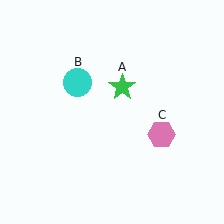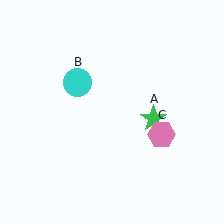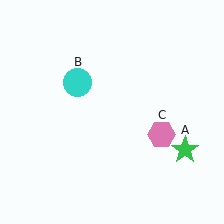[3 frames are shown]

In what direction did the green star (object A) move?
The green star (object A) moved down and to the right.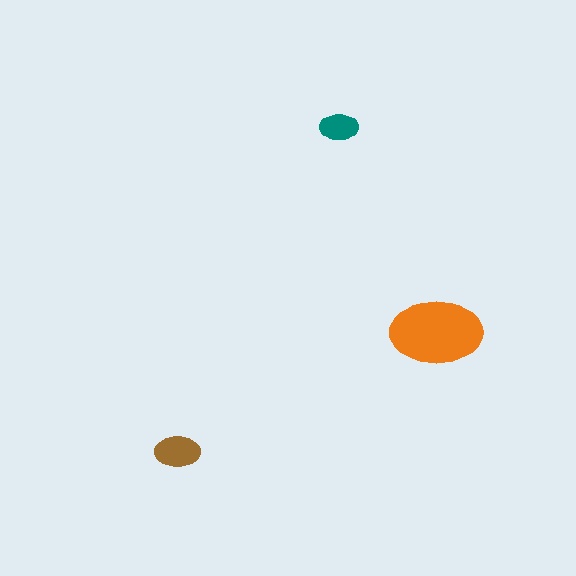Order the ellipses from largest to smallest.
the orange one, the brown one, the teal one.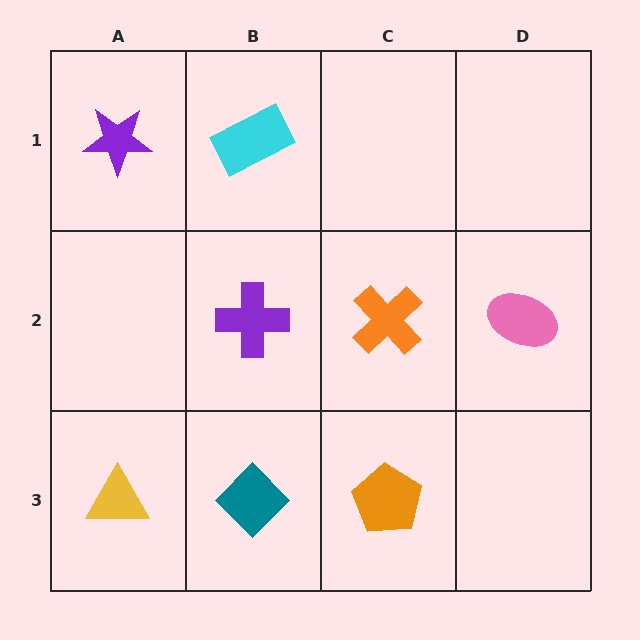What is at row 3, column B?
A teal diamond.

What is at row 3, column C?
An orange pentagon.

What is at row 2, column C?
An orange cross.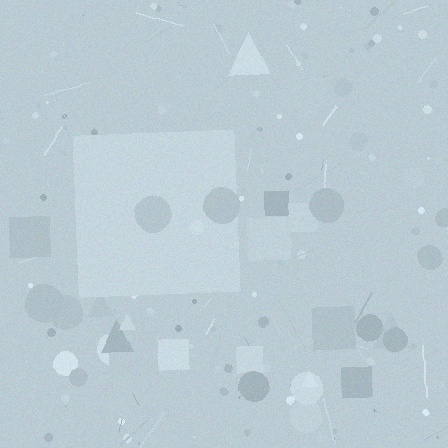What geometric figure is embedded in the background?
A square is embedded in the background.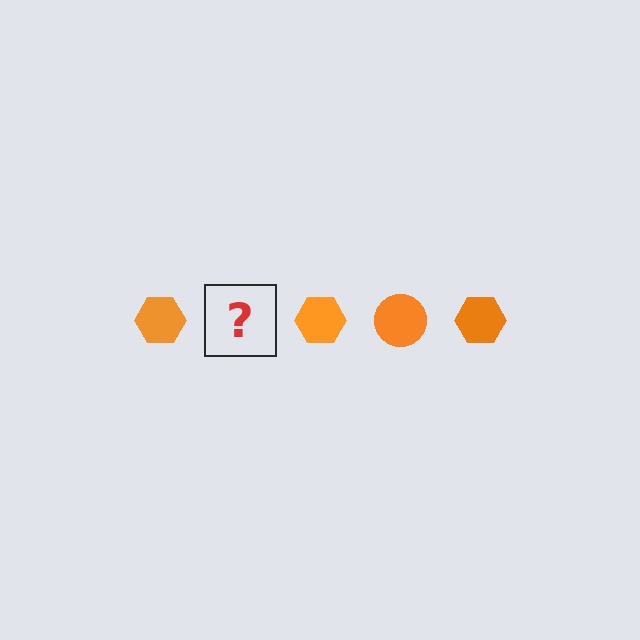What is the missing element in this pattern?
The missing element is an orange circle.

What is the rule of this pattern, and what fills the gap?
The rule is that the pattern cycles through hexagon, circle shapes in orange. The gap should be filled with an orange circle.